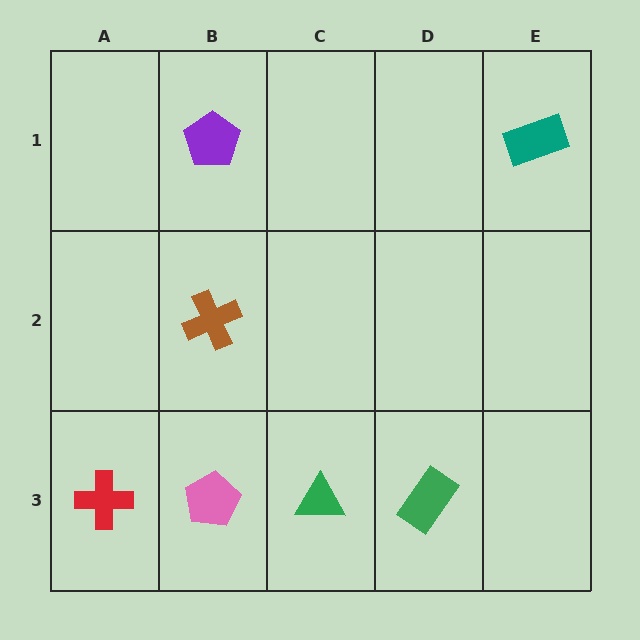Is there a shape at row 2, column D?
No, that cell is empty.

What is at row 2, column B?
A brown cross.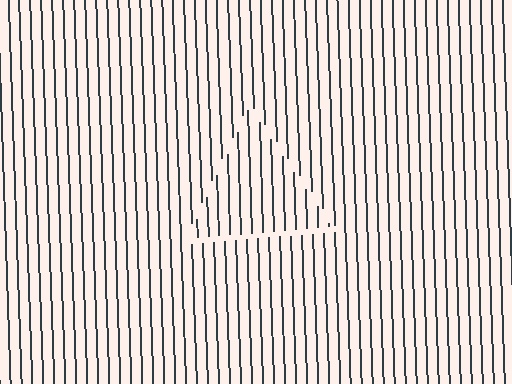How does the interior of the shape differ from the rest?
The interior of the shape contains the same grating, shifted by half a period — the contour is defined by the phase discontinuity where line-ends from the inner and outer gratings abut.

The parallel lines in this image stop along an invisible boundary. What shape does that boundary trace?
An illusory triangle. The interior of the shape contains the same grating, shifted by half a period — the contour is defined by the phase discontinuity where line-ends from the inner and outer gratings abut.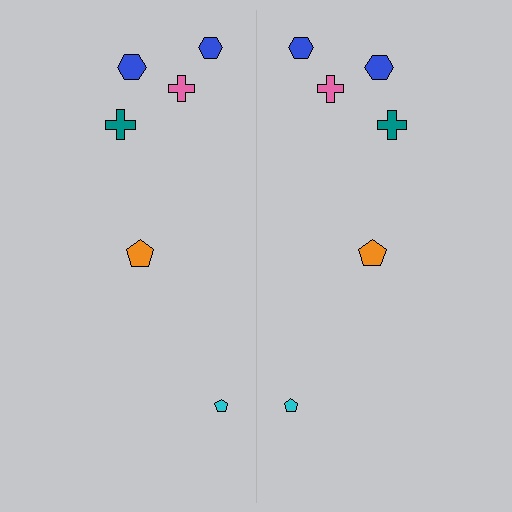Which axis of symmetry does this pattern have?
The pattern has a vertical axis of symmetry running through the center of the image.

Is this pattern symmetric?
Yes, this pattern has bilateral (reflection) symmetry.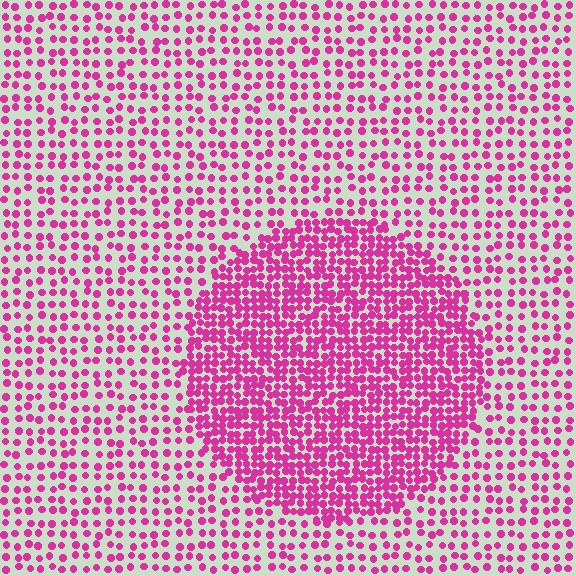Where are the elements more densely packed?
The elements are more densely packed inside the circle boundary.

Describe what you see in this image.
The image contains small magenta elements arranged at two different densities. A circle-shaped region is visible where the elements are more densely packed than the surrounding area.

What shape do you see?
I see a circle.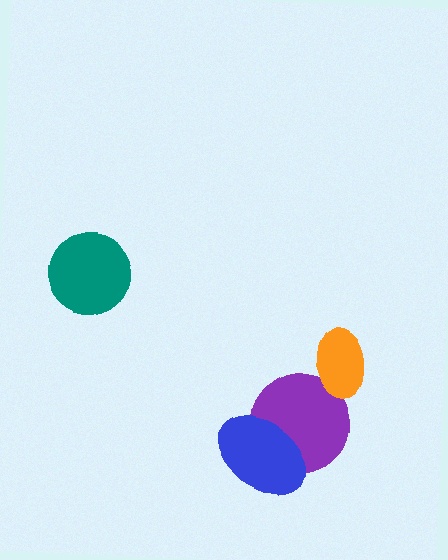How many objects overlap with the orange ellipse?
1 object overlaps with the orange ellipse.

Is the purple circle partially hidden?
Yes, it is partially covered by another shape.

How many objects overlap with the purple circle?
2 objects overlap with the purple circle.